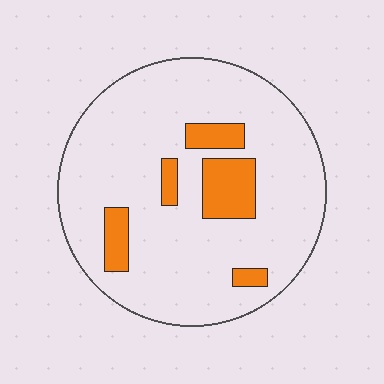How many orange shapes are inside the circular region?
5.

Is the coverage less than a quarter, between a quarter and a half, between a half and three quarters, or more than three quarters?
Less than a quarter.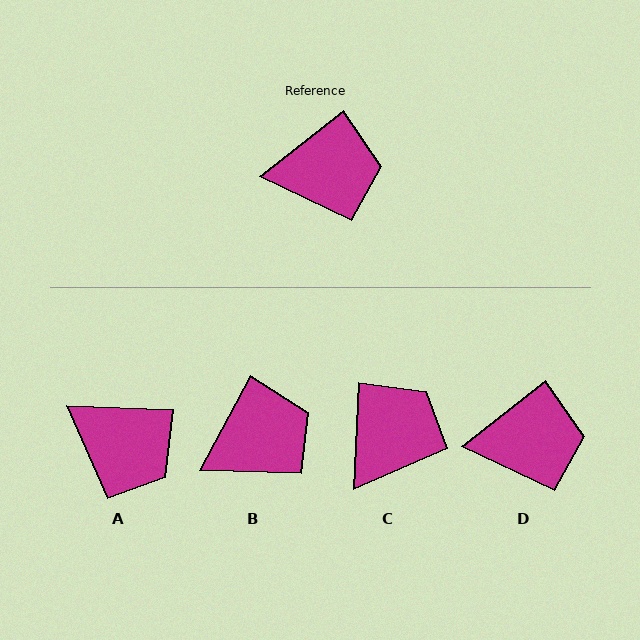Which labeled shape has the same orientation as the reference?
D.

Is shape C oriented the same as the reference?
No, it is off by about 49 degrees.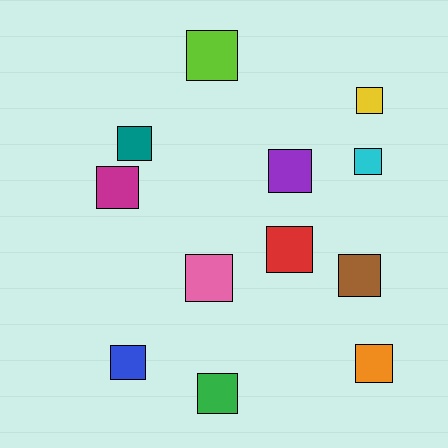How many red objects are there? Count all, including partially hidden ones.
There is 1 red object.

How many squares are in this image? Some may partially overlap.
There are 12 squares.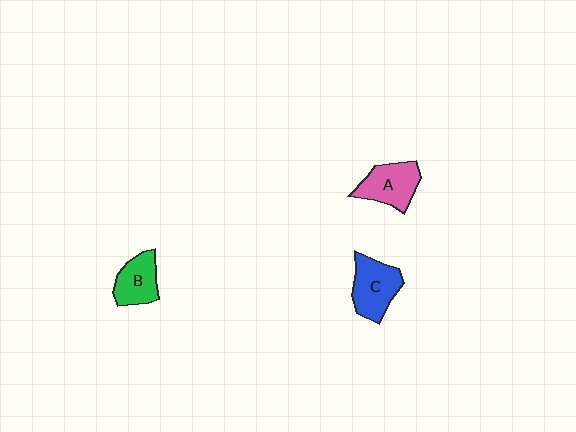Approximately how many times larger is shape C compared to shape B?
Approximately 1.2 times.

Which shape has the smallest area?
Shape B (green).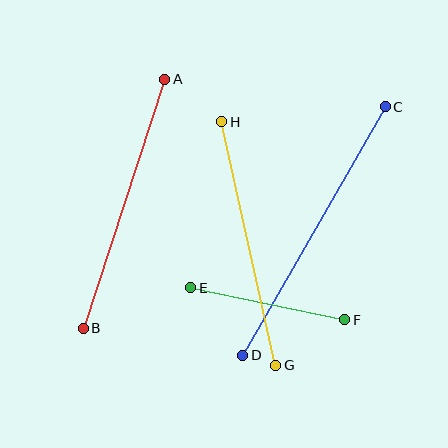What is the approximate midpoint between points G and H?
The midpoint is at approximately (249, 244) pixels.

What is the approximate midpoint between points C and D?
The midpoint is at approximately (314, 231) pixels.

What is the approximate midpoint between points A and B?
The midpoint is at approximately (124, 204) pixels.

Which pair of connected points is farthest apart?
Points C and D are farthest apart.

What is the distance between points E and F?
The distance is approximately 158 pixels.